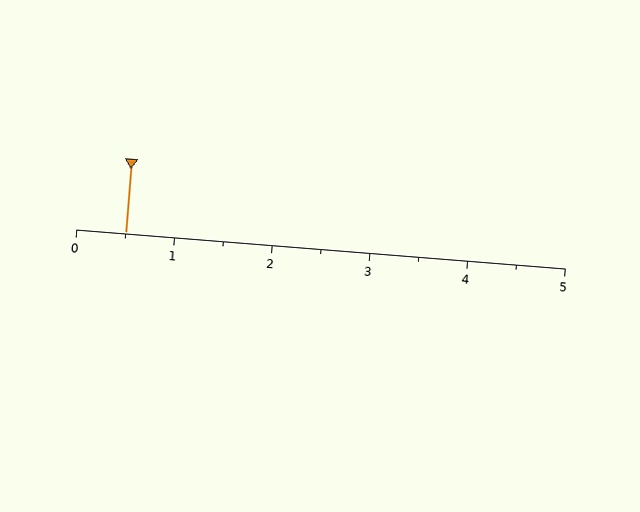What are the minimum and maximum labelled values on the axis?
The axis runs from 0 to 5.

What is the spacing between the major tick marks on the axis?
The major ticks are spaced 1 apart.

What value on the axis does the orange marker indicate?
The marker indicates approximately 0.5.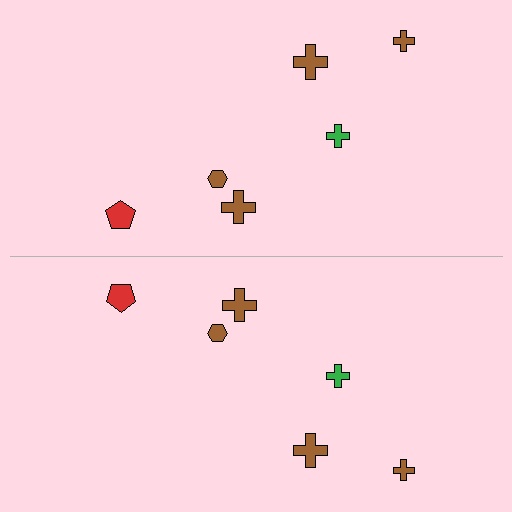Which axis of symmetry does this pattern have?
The pattern has a horizontal axis of symmetry running through the center of the image.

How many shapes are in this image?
There are 12 shapes in this image.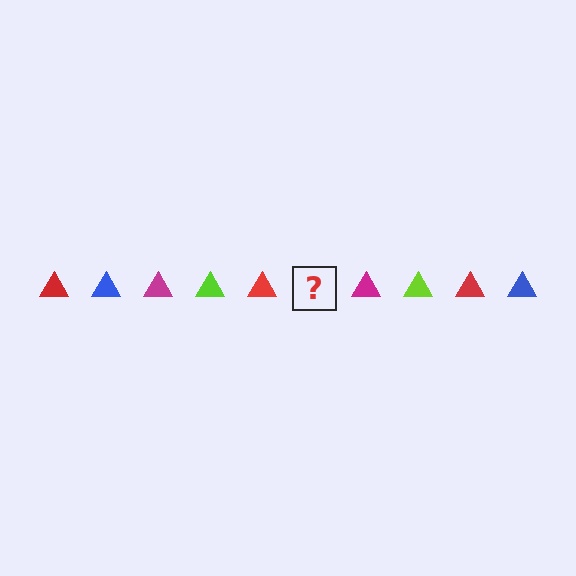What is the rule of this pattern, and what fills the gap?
The rule is that the pattern cycles through red, blue, magenta, lime triangles. The gap should be filled with a blue triangle.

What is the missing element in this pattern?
The missing element is a blue triangle.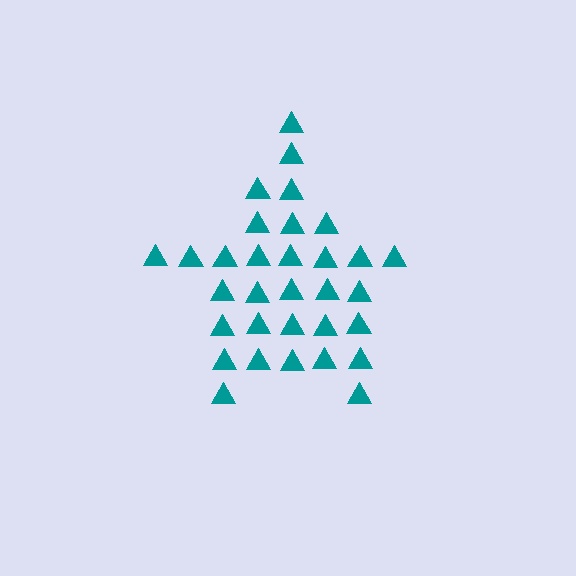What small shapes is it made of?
It is made of small triangles.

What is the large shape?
The large shape is a star.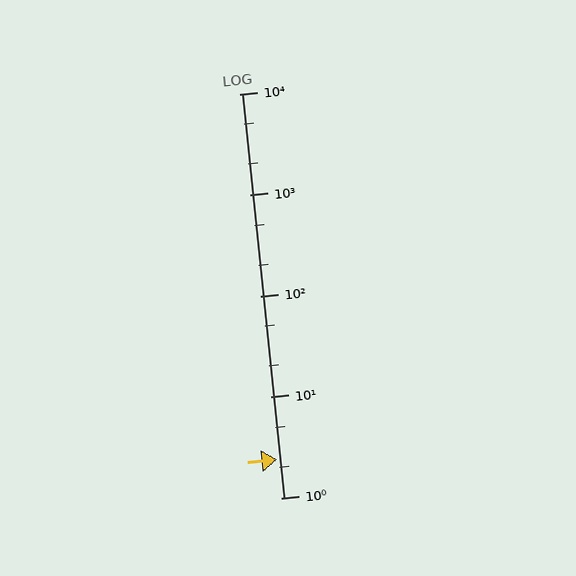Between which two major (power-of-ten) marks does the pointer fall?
The pointer is between 1 and 10.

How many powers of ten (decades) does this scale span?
The scale spans 4 decades, from 1 to 10000.